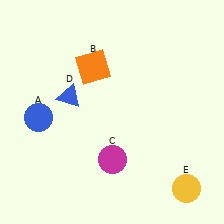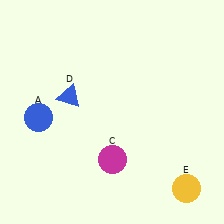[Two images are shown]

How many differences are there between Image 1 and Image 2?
There is 1 difference between the two images.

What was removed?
The orange square (B) was removed in Image 2.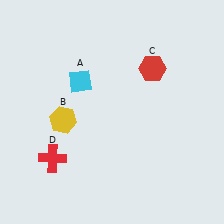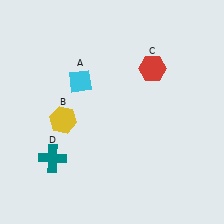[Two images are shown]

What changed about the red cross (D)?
In Image 1, D is red. In Image 2, it changed to teal.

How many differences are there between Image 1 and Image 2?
There is 1 difference between the two images.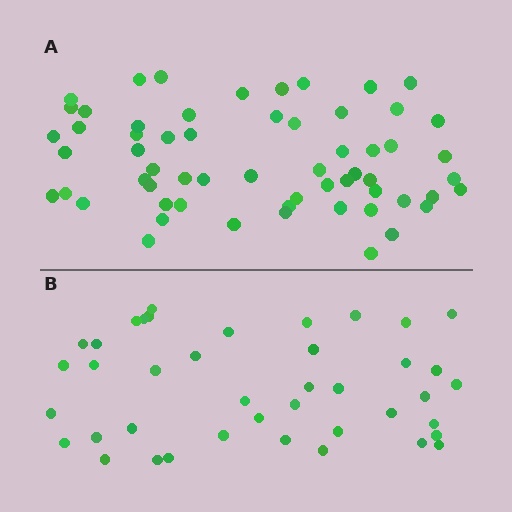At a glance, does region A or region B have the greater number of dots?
Region A (the top region) has more dots.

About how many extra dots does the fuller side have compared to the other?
Region A has approximately 20 more dots than region B.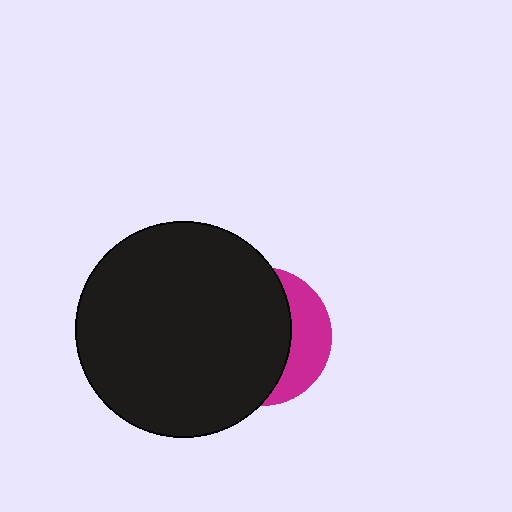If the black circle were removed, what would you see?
You would see the complete magenta circle.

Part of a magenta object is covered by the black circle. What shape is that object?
It is a circle.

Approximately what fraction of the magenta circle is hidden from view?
Roughly 70% of the magenta circle is hidden behind the black circle.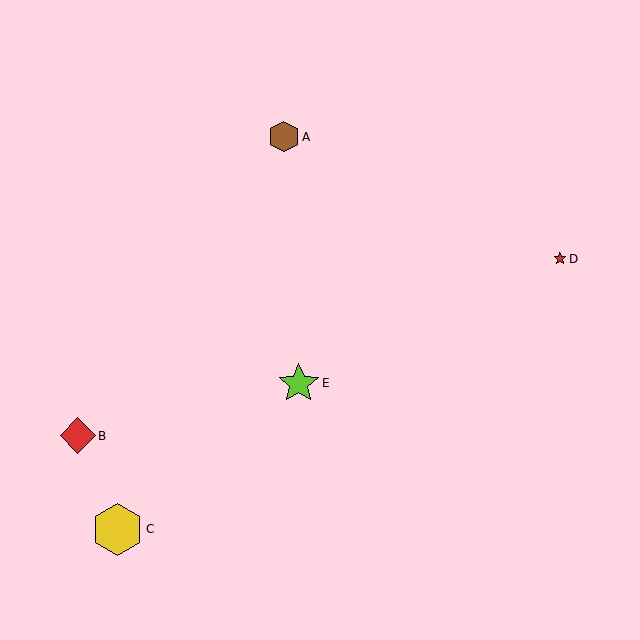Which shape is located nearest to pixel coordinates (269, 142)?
The brown hexagon (labeled A) at (284, 137) is nearest to that location.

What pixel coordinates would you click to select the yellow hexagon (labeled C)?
Click at (117, 530) to select the yellow hexagon C.